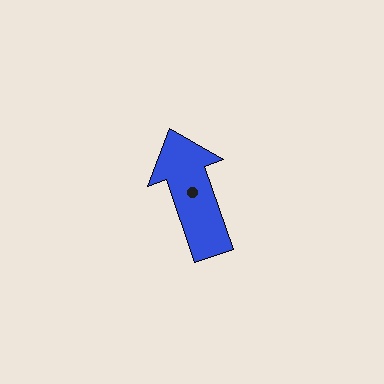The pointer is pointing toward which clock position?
Roughly 11 o'clock.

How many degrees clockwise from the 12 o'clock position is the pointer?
Approximately 341 degrees.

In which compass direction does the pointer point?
North.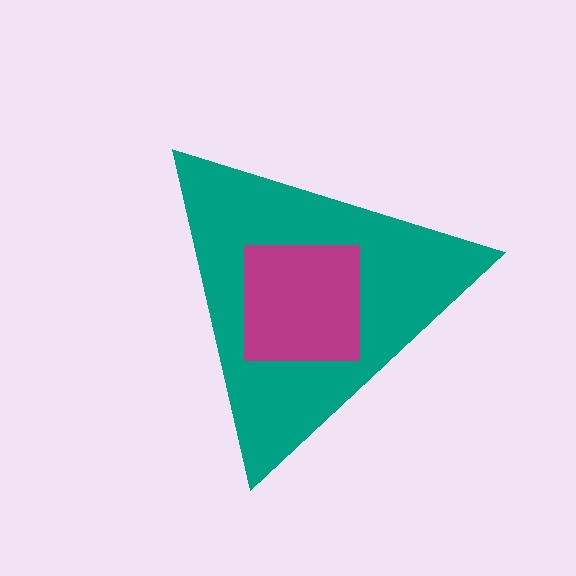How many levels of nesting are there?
2.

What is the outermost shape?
The teal triangle.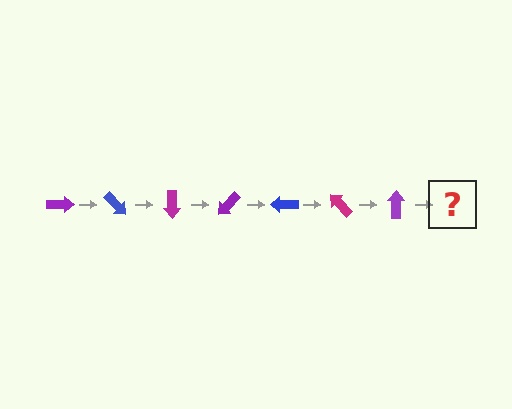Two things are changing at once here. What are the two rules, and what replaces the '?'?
The two rules are that it rotates 45 degrees each step and the color cycles through purple, blue, and magenta. The '?' should be a blue arrow, rotated 315 degrees from the start.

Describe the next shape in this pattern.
It should be a blue arrow, rotated 315 degrees from the start.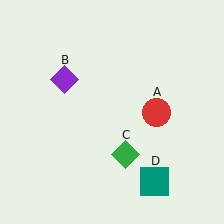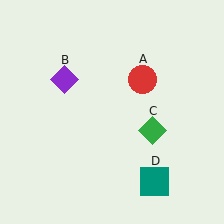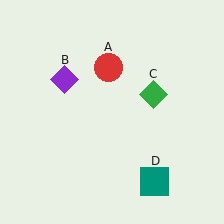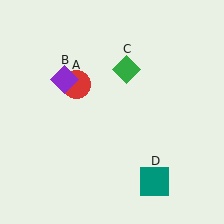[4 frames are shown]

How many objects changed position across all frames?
2 objects changed position: red circle (object A), green diamond (object C).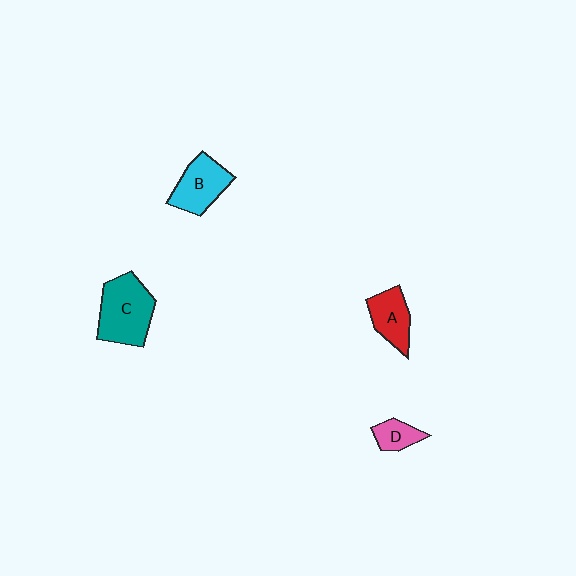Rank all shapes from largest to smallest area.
From largest to smallest: C (teal), B (cyan), A (red), D (pink).